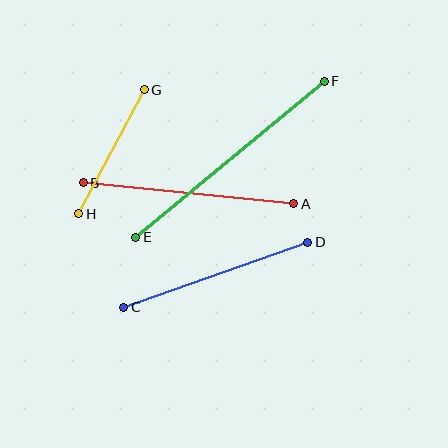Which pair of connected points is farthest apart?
Points E and F are farthest apart.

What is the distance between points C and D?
The distance is approximately 195 pixels.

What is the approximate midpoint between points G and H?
The midpoint is at approximately (111, 152) pixels.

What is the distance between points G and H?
The distance is approximately 141 pixels.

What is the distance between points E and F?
The distance is approximately 245 pixels.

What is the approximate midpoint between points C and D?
The midpoint is at approximately (216, 275) pixels.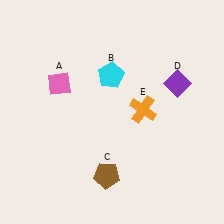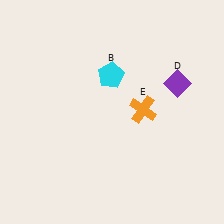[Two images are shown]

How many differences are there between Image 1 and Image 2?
There are 2 differences between the two images.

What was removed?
The pink diamond (A), the brown pentagon (C) were removed in Image 2.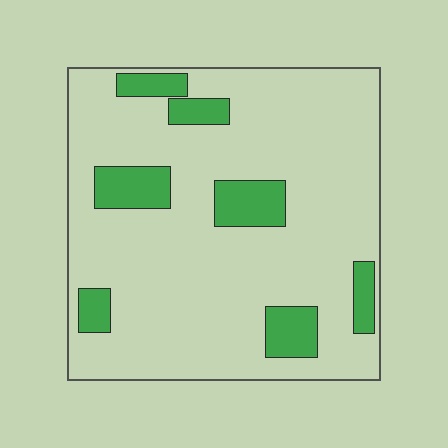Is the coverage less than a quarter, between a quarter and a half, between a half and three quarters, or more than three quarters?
Less than a quarter.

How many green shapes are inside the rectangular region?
7.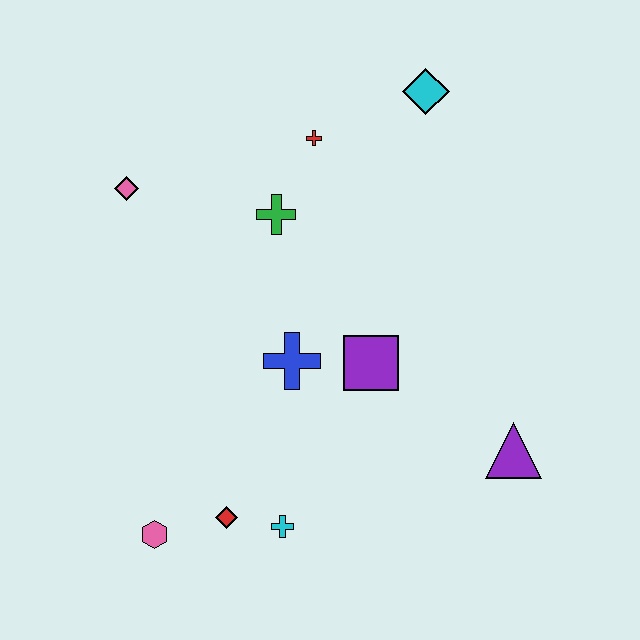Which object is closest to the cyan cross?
The red diamond is closest to the cyan cross.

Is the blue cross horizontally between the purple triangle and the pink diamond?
Yes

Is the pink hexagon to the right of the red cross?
No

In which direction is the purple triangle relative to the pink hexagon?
The purple triangle is to the right of the pink hexagon.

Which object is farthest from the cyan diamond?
The pink hexagon is farthest from the cyan diamond.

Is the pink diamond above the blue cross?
Yes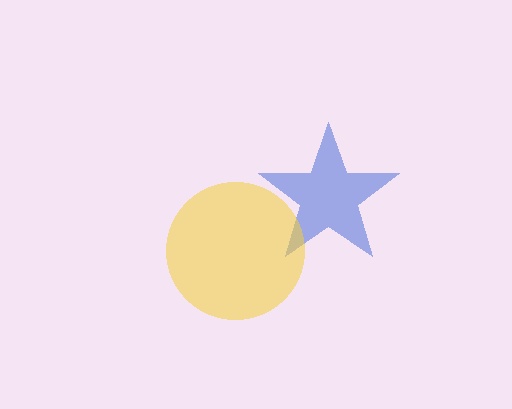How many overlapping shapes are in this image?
There are 2 overlapping shapes in the image.